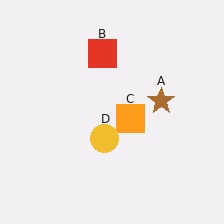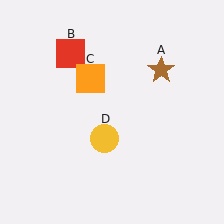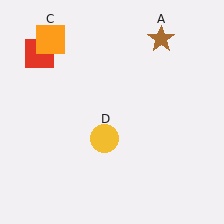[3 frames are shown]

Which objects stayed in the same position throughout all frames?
Yellow circle (object D) remained stationary.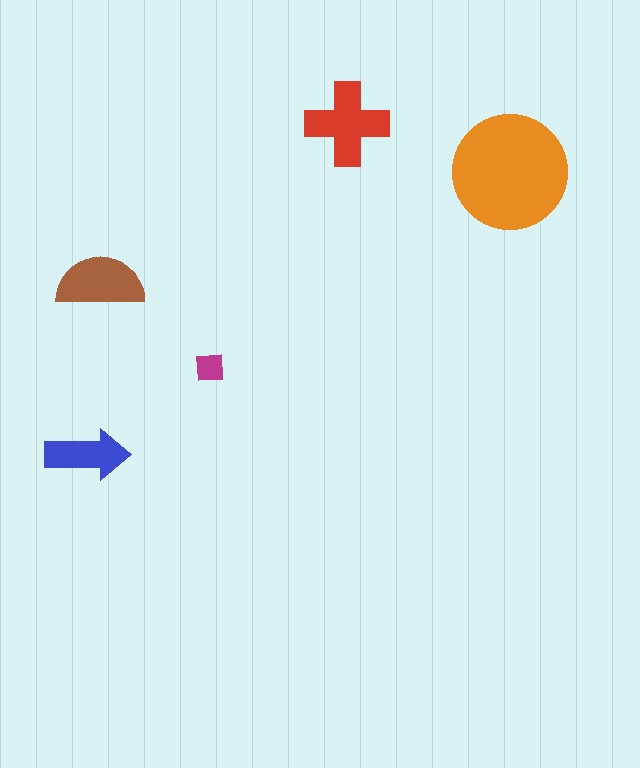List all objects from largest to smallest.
The orange circle, the red cross, the brown semicircle, the blue arrow, the magenta square.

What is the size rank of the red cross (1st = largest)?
2nd.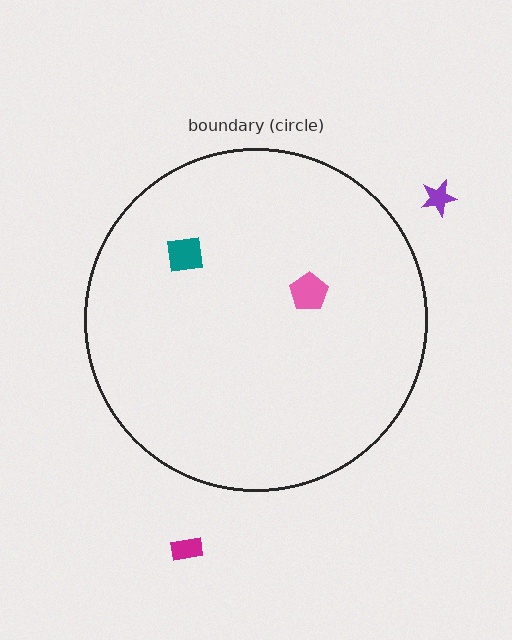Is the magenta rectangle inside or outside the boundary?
Outside.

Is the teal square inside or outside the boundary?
Inside.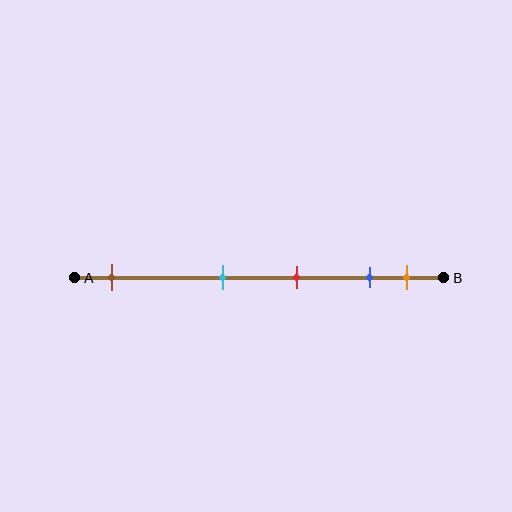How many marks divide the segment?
There are 5 marks dividing the segment.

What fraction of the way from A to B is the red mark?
The red mark is approximately 60% (0.6) of the way from A to B.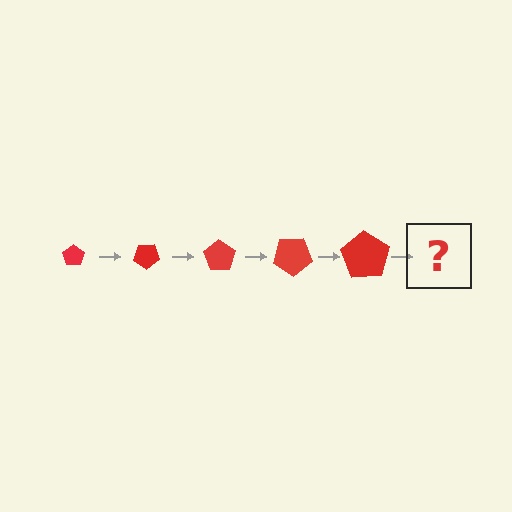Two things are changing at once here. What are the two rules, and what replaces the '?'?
The two rules are that the pentagon grows larger each step and it rotates 35 degrees each step. The '?' should be a pentagon, larger than the previous one and rotated 175 degrees from the start.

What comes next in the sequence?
The next element should be a pentagon, larger than the previous one and rotated 175 degrees from the start.